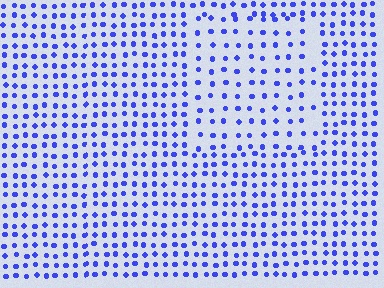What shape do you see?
I see a rectangle.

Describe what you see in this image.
The image contains small blue elements arranged at two different densities. A rectangle-shaped region is visible where the elements are less densely packed than the surrounding area.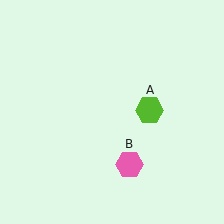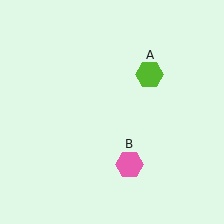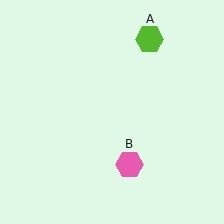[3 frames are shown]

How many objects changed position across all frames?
1 object changed position: lime hexagon (object A).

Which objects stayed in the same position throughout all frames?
Pink hexagon (object B) remained stationary.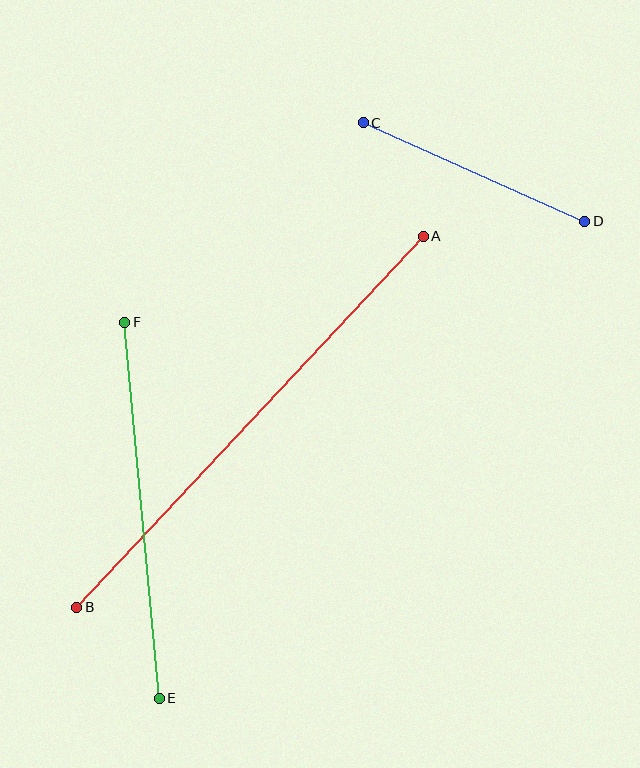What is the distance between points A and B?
The distance is approximately 508 pixels.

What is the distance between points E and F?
The distance is approximately 377 pixels.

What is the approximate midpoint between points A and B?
The midpoint is at approximately (250, 422) pixels.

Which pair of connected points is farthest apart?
Points A and B are farthest apart.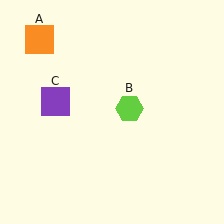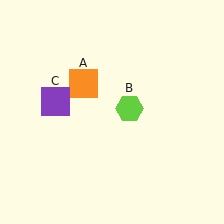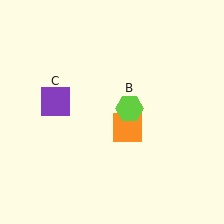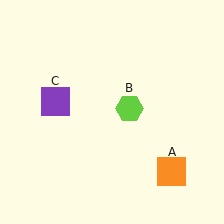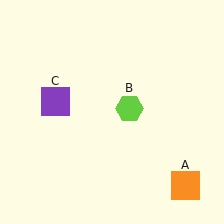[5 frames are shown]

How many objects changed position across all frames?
1 object changed position: orange square (object A).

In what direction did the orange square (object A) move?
The orange square (object A) moved down and to the right.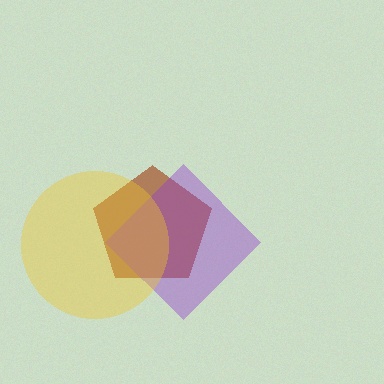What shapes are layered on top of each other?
The layered shapes are: a brown pentagon, a purple diamond, a yellow circle.